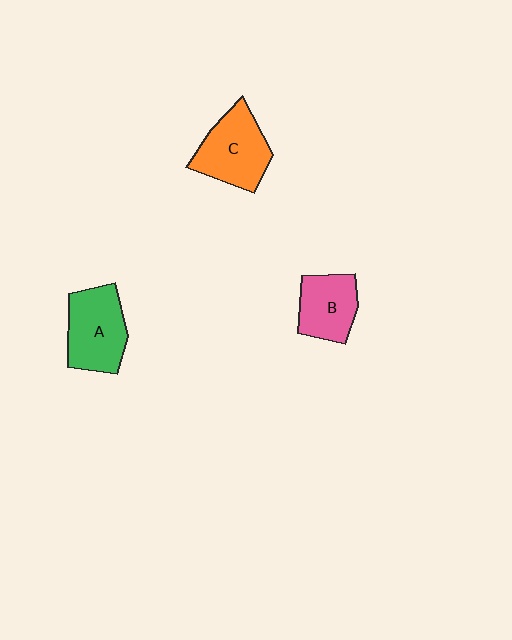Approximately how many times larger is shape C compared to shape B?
Approximately 1.3 times.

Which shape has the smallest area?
Shape B (pink).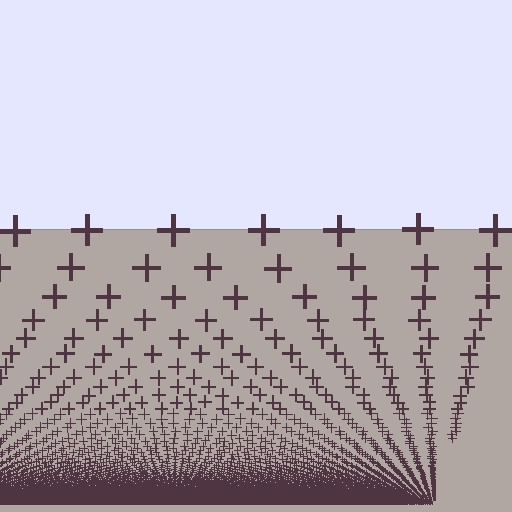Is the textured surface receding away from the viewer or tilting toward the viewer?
The surface appears to tilt toward the viewer. Texture elements get larger and sparser toward the top.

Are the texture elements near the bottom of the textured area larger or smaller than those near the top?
Smaller. The gradient is inverted — elements near the bottom are smaller and denser.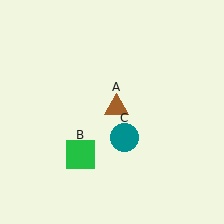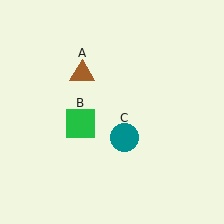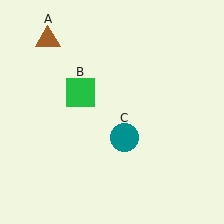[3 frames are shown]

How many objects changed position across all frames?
2 objects changed position: brown triangle (object A), green square (object B).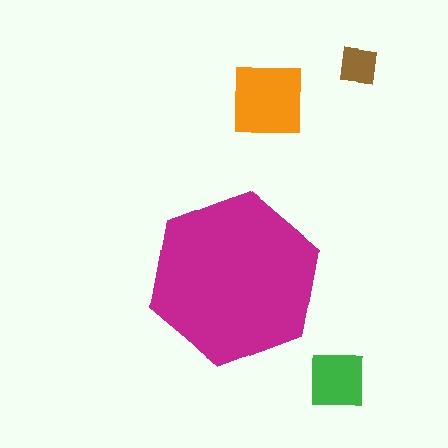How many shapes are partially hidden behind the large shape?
0 shapes are partially hidden.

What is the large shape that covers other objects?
A magenta hexagon.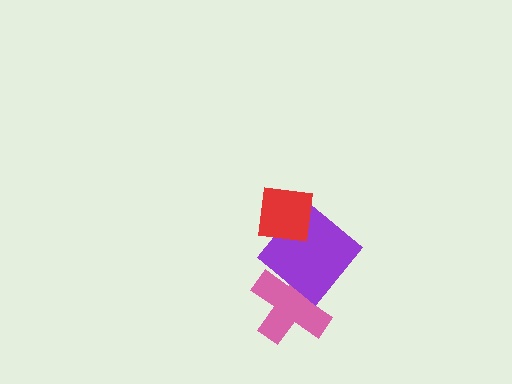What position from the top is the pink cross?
The pink cross is 3rd from the top.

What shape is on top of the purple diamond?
The red square is on top of the purple diamond.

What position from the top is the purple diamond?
The purple diamond is 2nd from the top.